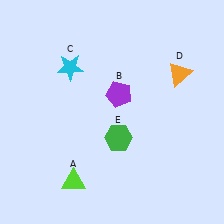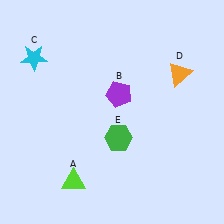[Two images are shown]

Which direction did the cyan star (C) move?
The cyan star (C) moved left.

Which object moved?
The cyan star (C) moved left.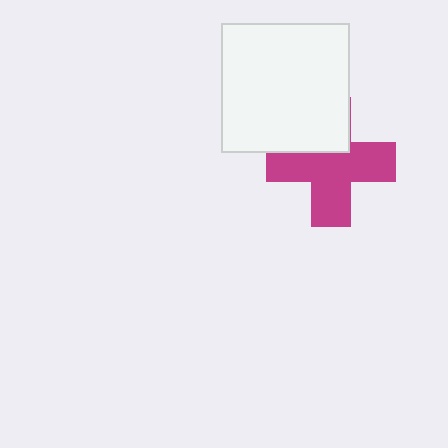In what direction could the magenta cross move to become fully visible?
The magenta cross could move down. That would shift it out from behind the white square entirely.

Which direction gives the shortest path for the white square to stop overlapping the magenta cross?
Moving up gives the shortest separation.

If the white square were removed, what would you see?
You would see the complete magenta cross.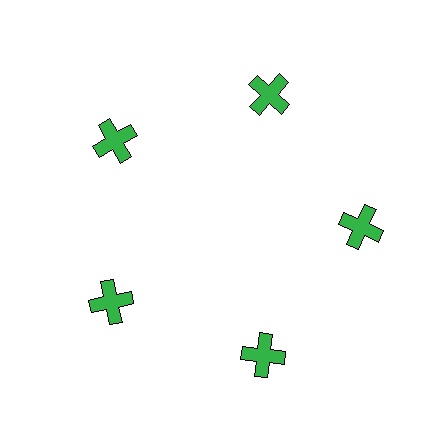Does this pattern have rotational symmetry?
Yes, this pattern has 5-fold rotational symmetry. It looks the same after rotating 72 degrees around the center.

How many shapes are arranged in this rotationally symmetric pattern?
There are 5 shapes, arranged in 5 groups of 1.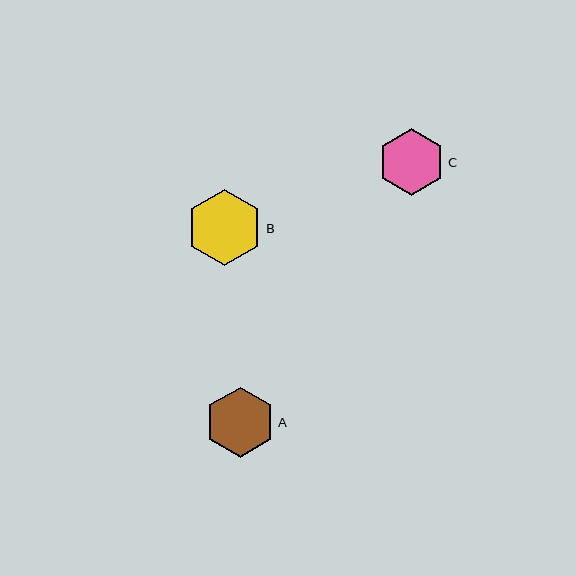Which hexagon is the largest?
Hexagon B is the largest with a size of approximately 77 pixels.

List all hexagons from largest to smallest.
From largest to smallest: B, A, C.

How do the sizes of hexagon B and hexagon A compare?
Hexagon B and hexagon A are approximately the same size.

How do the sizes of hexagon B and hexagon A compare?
Hexagon B and hexagon A are approximately the same size.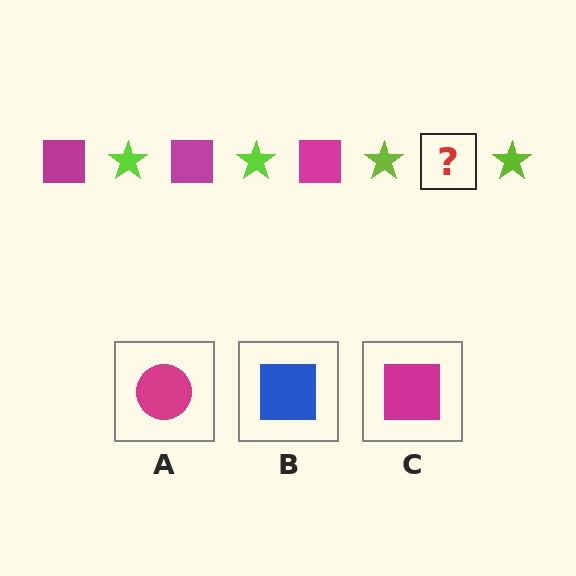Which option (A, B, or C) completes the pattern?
C.